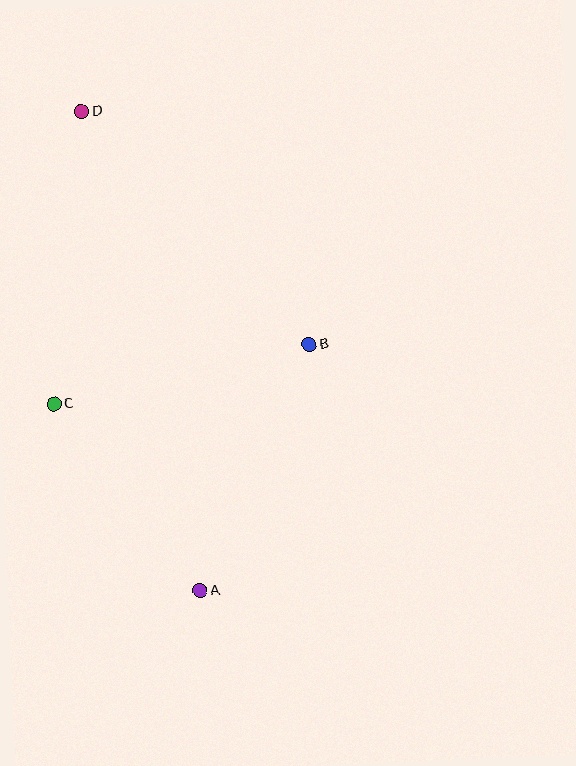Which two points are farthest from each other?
Points A and D are farthest from each other.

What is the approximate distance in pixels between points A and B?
The distance between A and B is approximately 269 pixels.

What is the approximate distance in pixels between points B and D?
The distance between B and D is approximately 326 pixels.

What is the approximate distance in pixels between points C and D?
The distance between C and D is approximately 294 pixels.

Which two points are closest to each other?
Points A and C are closest to each other.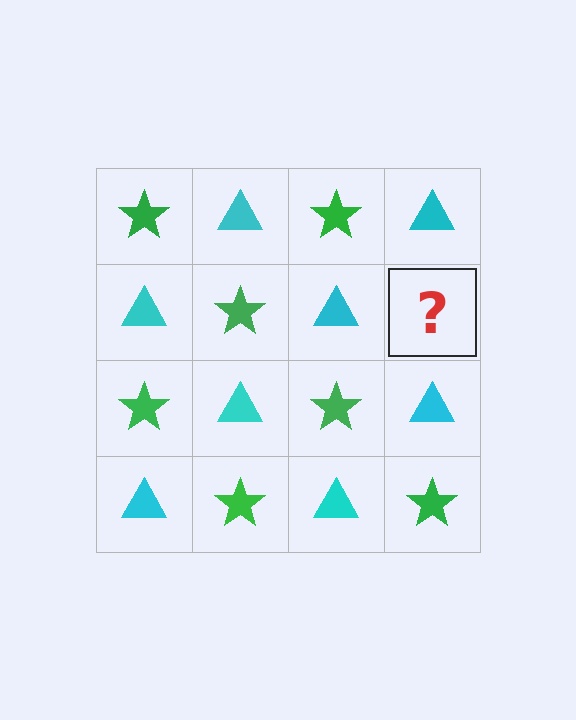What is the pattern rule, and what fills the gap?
The rule is that it alternates green star and cyan triangle in a checkerboard pattern. The gap should be filled with a green star.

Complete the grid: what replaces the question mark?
The question mark should be replaced with a green star.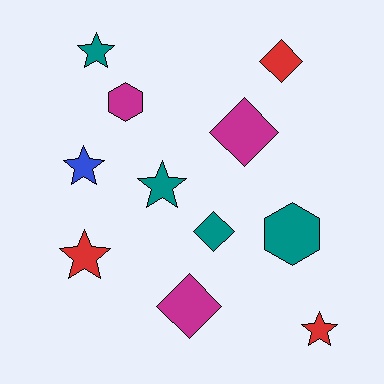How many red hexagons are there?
There are no red hexagons.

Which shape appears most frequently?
Star, with 5 objects.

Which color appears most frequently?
Teal, with 4 objects.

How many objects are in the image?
There are 11 objects.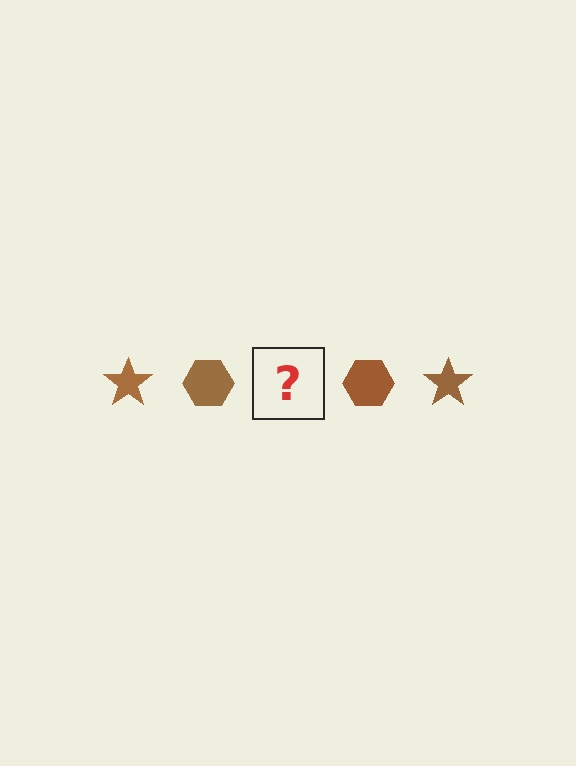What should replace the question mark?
The question mark should be replaced with a brown star.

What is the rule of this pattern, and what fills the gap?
The rule is that the pattern cycles through star, hexagon shapes in brown. The gap should be filled with a brown star.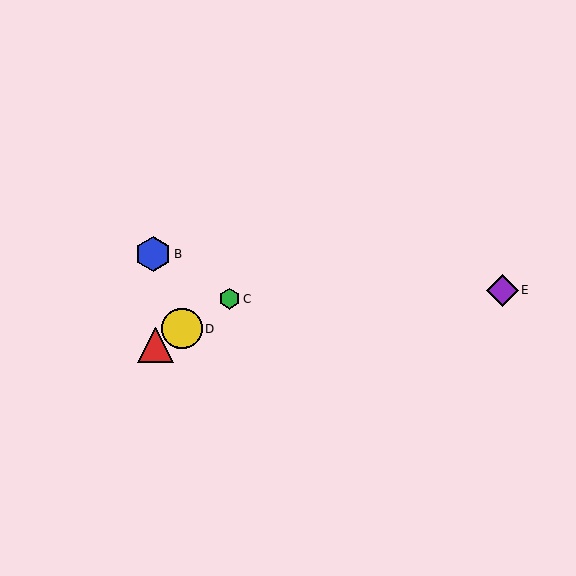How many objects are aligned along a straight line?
3 objects (A, C, D) are aligned along a straight line.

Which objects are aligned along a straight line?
Objects A, C, D are aligned along a straight line.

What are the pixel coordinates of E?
Object E is at (503, 290).